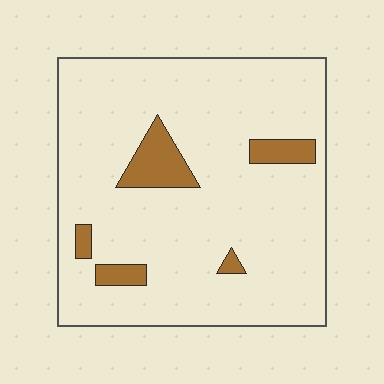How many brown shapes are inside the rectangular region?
5.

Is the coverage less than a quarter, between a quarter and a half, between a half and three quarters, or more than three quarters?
Less than a quarter.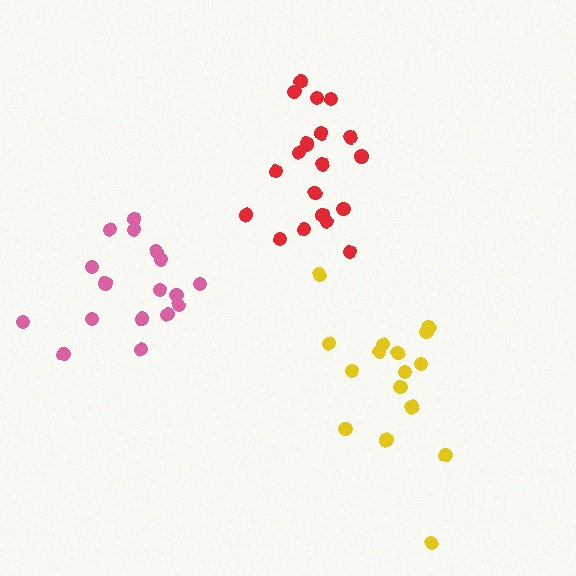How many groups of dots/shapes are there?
There are 3 groups.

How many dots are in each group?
Group 1: 16 dots, Group 2: 20 dots, Group 3: 17 dots (53 total).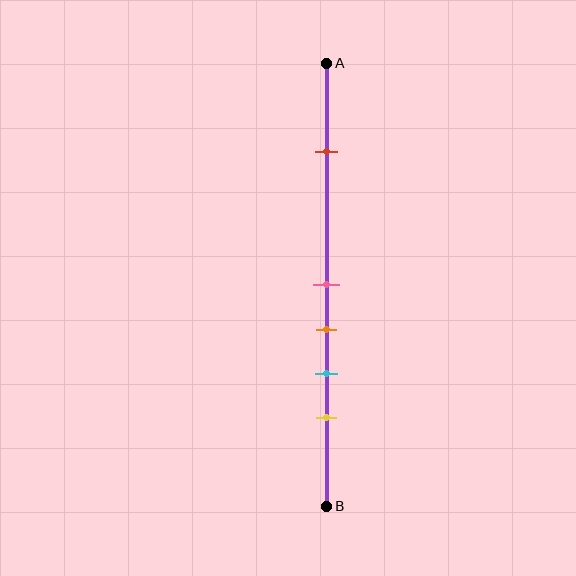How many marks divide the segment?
There are 5 marks dividing the segment.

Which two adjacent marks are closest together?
The pink and orange marks are the closest adjacent pair.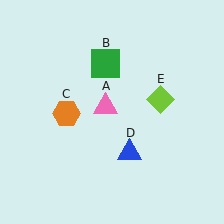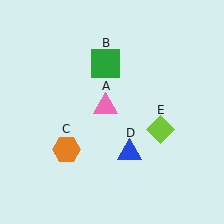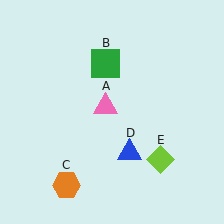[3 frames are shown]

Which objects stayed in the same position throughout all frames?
Pink triangle (object A) and green square (object B) and blue triangle (object D) remained stationary.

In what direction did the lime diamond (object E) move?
The lime diamond (object E) moved down.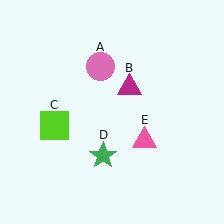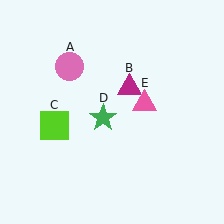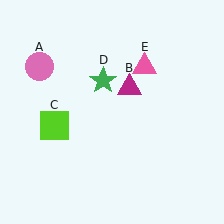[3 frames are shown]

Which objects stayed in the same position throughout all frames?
Magenta triangle (object B) and lime square (object C) remained stationary.